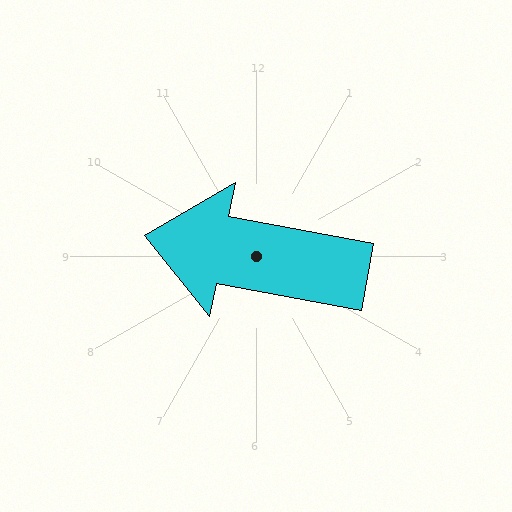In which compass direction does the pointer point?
West.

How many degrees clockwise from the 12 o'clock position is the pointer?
Approximately 281 degrees.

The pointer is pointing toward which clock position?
Roughly 9 o'clock.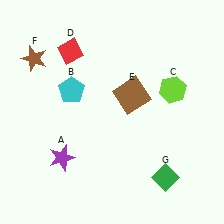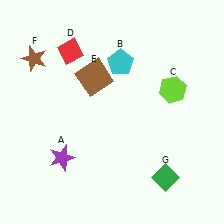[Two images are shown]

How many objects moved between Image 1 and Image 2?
2 objects moved between the two images.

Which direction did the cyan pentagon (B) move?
The cyan pentagon (B) moved right.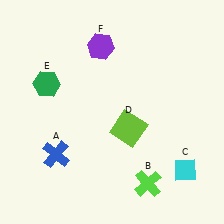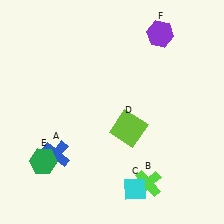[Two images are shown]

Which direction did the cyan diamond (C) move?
The cyan diamond (C) moved left.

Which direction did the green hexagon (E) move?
The green hexagon (E) moved down.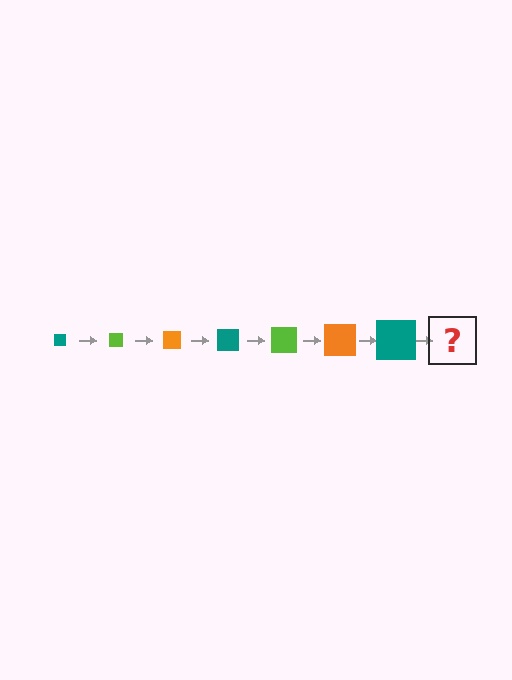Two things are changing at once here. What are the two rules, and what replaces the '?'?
The two rules are that the square grows larger each step and the color cycles through teal, lime, and orange. The '?' should be a lime square, larger than the previous one.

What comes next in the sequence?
The next element should be a lime square, larger than the previous one.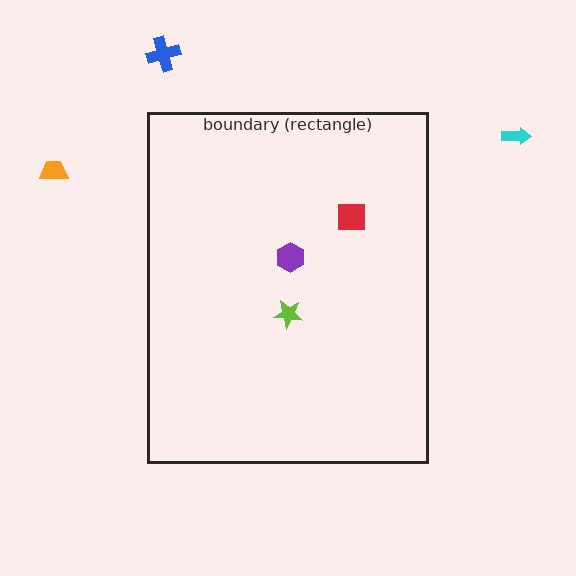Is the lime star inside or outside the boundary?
Inside.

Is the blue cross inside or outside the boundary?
Outside.